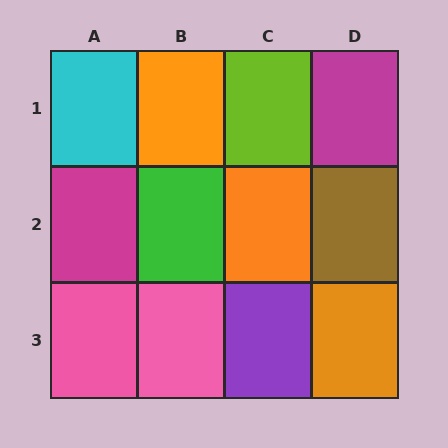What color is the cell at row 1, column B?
Orange.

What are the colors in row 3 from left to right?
Pink, pink, purple, orange.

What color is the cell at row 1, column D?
Magenta.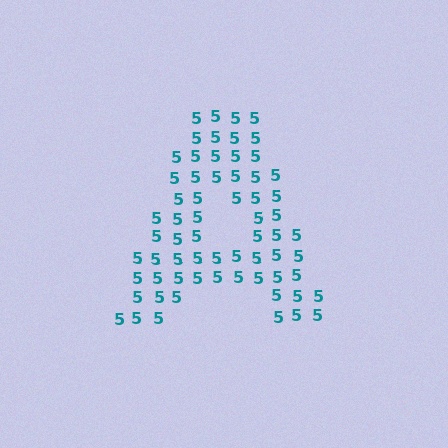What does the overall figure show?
The overall figure shows the letter A.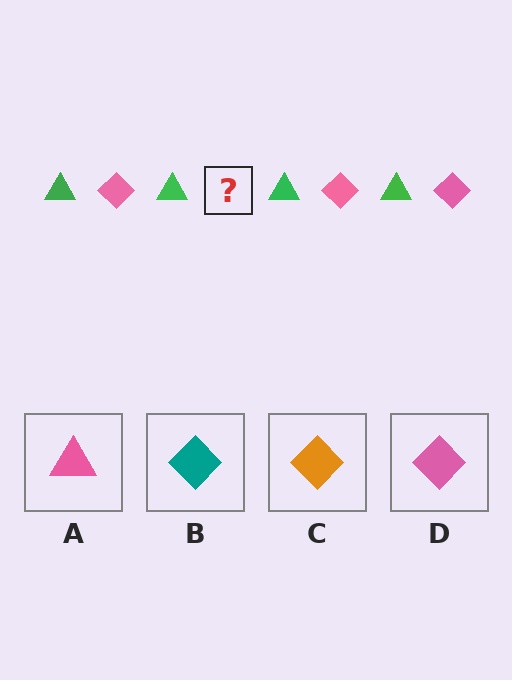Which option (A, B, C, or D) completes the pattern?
D.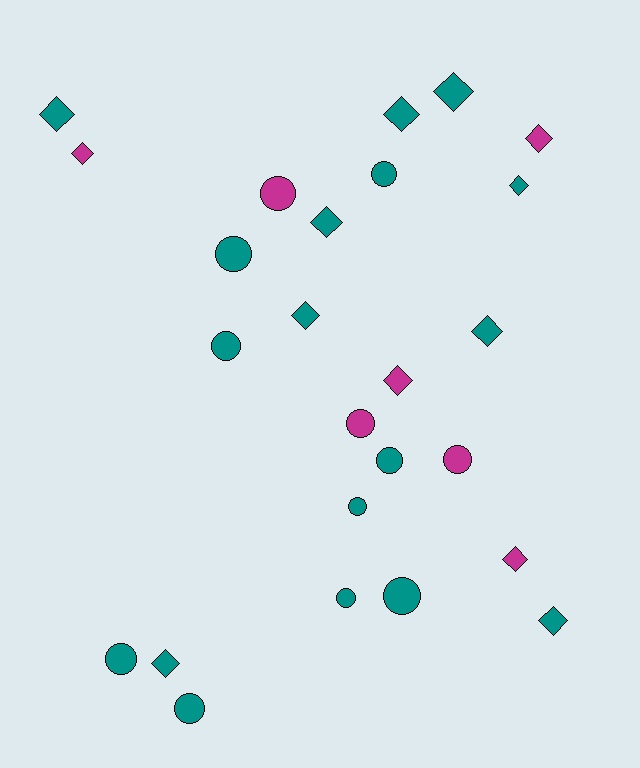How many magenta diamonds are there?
There are 4 magenta diamonds.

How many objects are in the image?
There are 25 objects.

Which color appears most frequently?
Teal, with 18 objects.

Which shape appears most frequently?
Diamond, with 13 objects.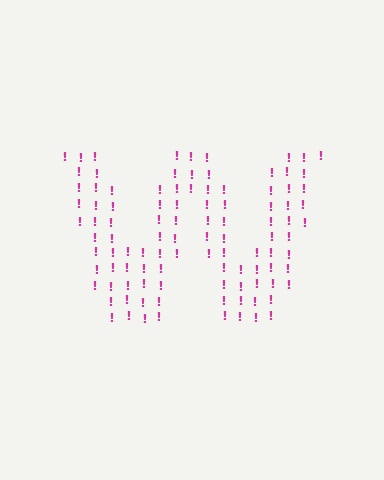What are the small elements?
The small elements are exclamation marks.